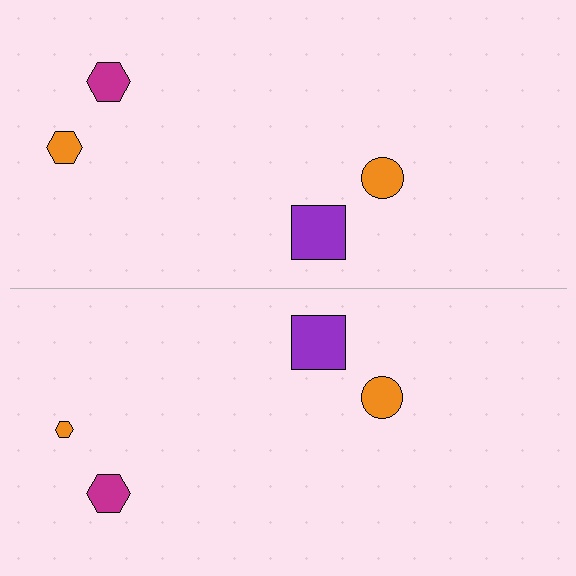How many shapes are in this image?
There are 8 shapes in this image.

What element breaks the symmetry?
The orange hexagon on the bottom side has a different size than its mirror counterpart.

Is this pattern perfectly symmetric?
No, the pattern is not perfectly symmetric. The orange hexagon on the bottom side has a different size than its mirror counterpart.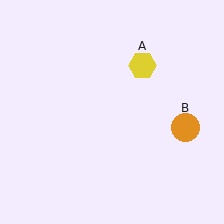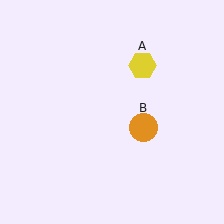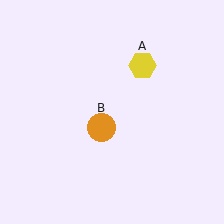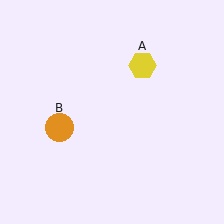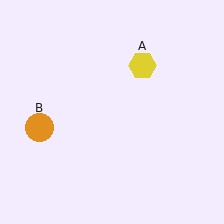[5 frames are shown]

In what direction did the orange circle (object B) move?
The orange circle (object B) moved left.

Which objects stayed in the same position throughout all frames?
Yellow hexagon (object A) remained stationary.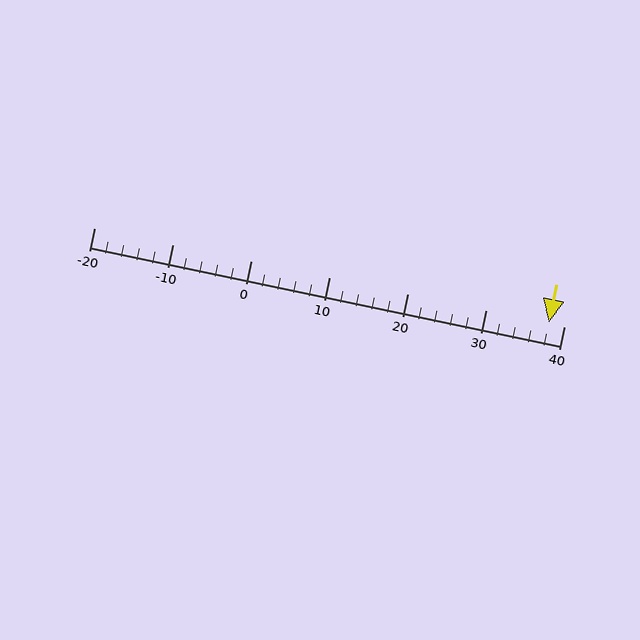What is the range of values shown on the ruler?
The ruler shows values from -20 to 40.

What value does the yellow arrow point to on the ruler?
The yellow arrow points to approximately 38.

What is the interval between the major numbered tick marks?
The major tick marks are spaced 10 units apart.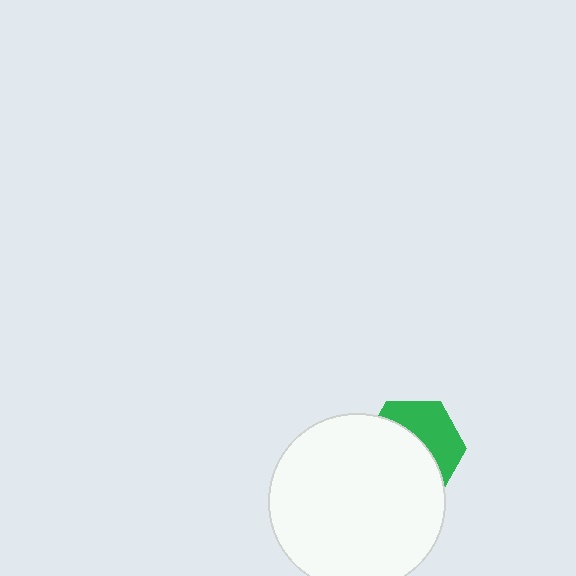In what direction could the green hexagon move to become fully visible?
The green hexagon could move toward the upper-right. That would shift it out from behind the white circle entirely.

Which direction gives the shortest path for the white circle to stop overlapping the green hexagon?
Moving toward the lower-left gives the shortest separation.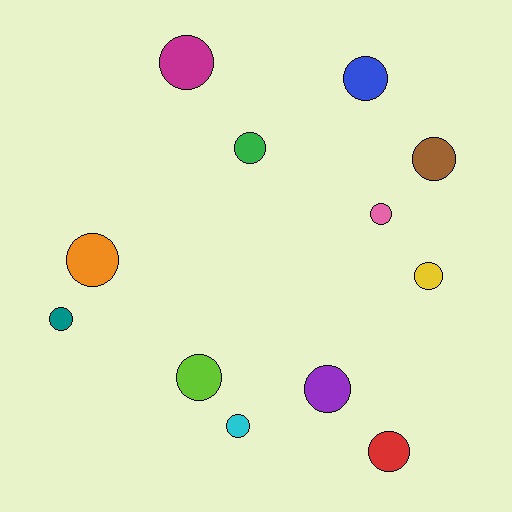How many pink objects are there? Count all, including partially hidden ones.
There is 1 pink object.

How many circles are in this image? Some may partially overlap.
There are 12 circles.